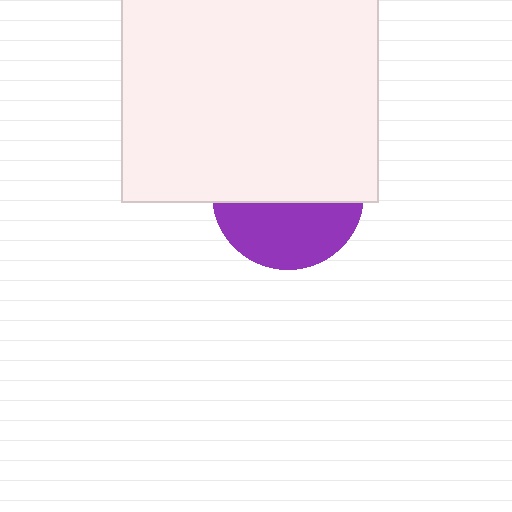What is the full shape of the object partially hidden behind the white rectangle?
The partially hidden object is a purple circle.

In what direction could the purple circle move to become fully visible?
The purple circle could move down. That would shift it out from behind the white rectangle entirely.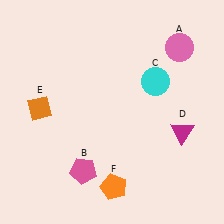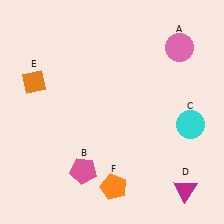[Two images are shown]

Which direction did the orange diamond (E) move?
The orange diamond (E) moved up.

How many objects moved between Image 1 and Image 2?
3 objects moved between the two images.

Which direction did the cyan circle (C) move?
The cyan circle (C) moved down.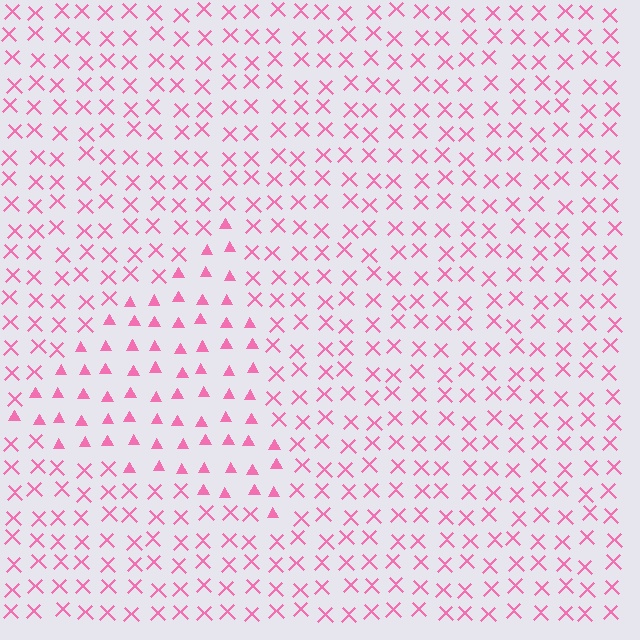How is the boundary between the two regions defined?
The boundary is defined by a change in element shape: triangles inside vs. X marks outside. All elements share the same color and spacing.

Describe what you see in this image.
The image is filled with small pink elements arranged in a uniform grid. A triangle-shaped region contains triangles, while the surrounding area contains X marks. The boundary is defined purely by the change in element shape.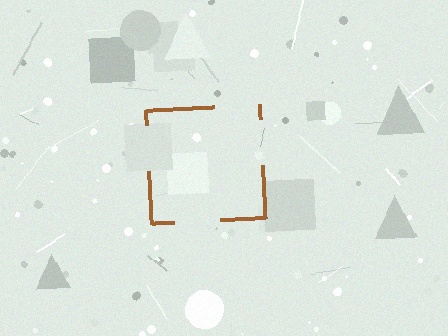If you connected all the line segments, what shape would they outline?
They would outline a square.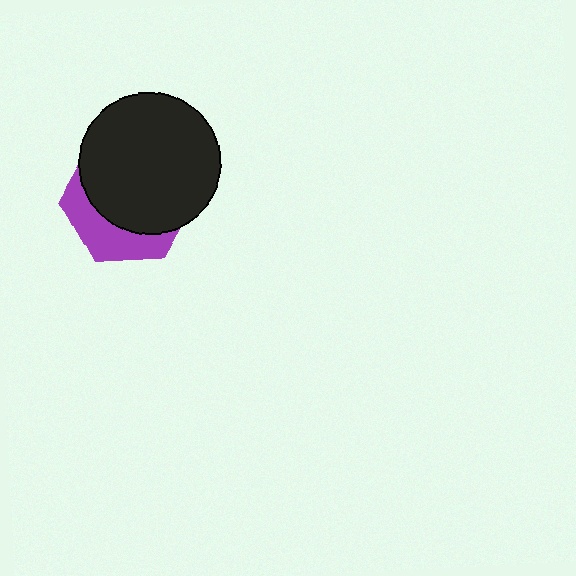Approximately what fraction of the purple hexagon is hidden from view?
Roughly 68% of the purple hexagon is hidden behind the black circle.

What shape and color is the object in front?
The object in front is a black circle.